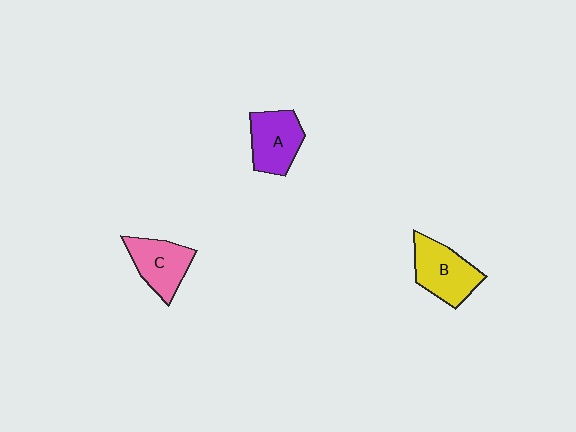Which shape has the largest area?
Shape B (yellow).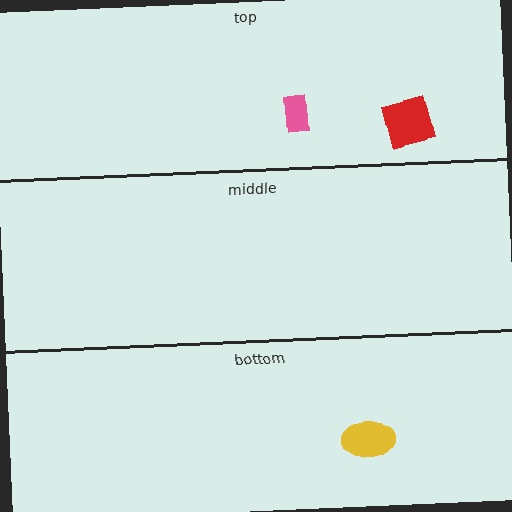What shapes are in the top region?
The pink rectangle, the red square.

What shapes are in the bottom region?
The yellow ellipse.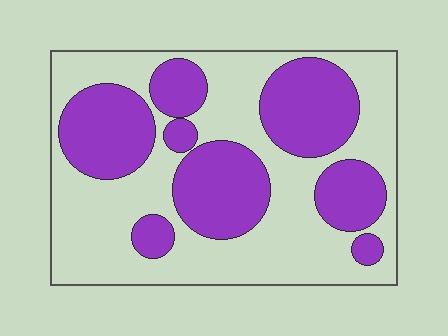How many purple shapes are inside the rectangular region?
8.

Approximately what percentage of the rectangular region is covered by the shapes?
Approximately 40%.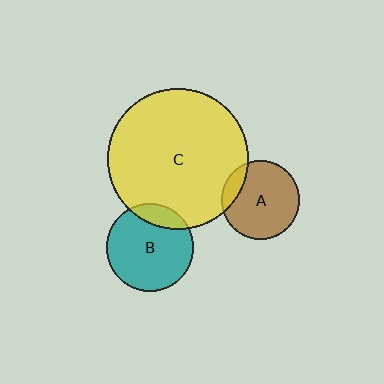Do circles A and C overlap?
Yes.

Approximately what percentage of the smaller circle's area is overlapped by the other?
Approximately 15%.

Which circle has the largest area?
Circle C (yellow).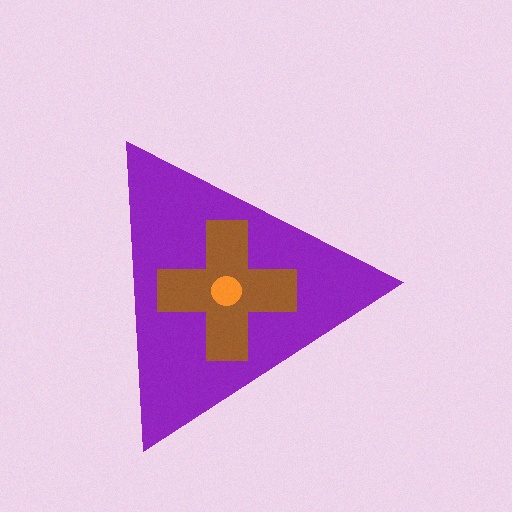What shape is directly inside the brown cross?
The orange circle.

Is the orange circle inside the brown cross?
Yes.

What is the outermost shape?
The purple triangle.